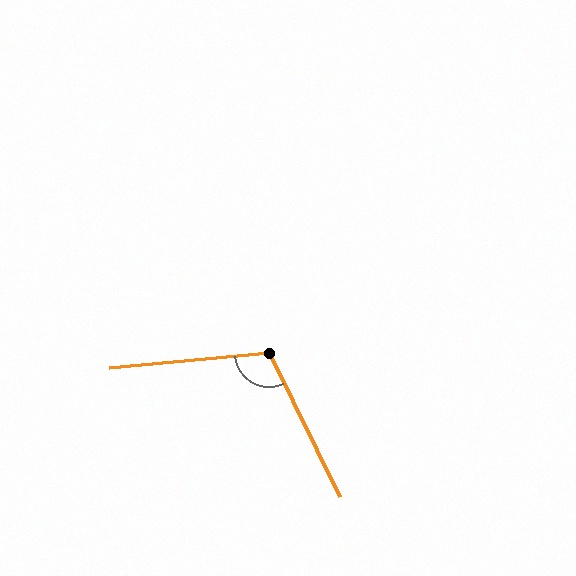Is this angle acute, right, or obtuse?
It is obtuse.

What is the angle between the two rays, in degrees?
Approximately 111 degrees.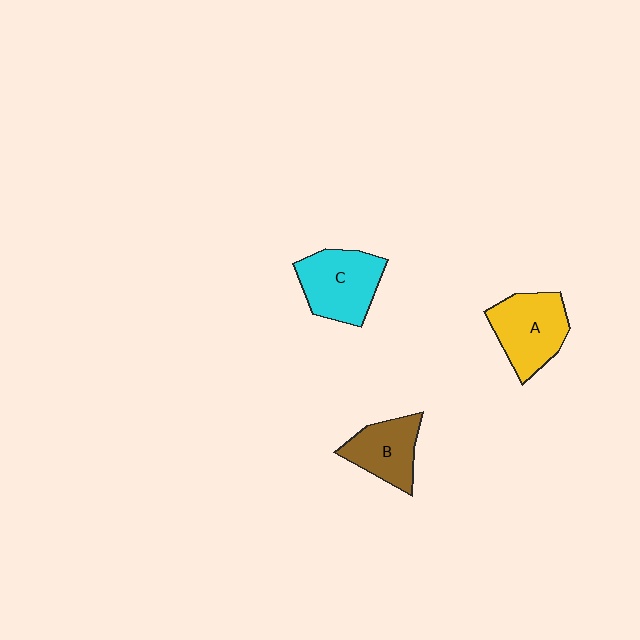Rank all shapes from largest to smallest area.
From largest to smallest: C (cyan), A (yellow), B (brown).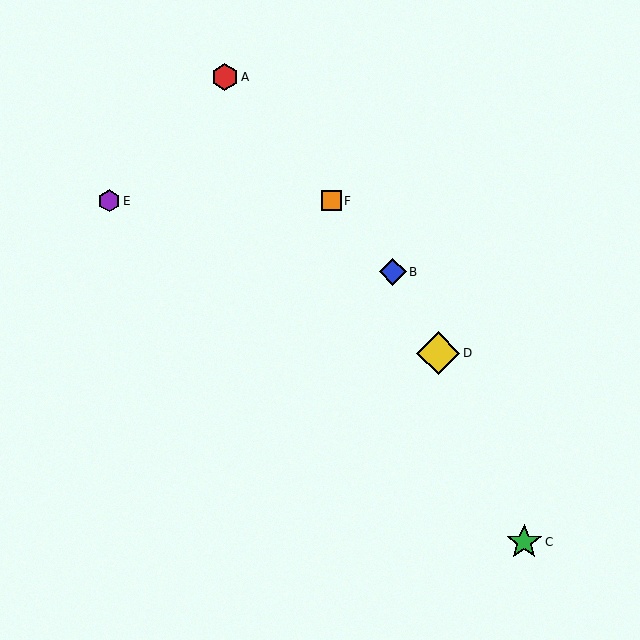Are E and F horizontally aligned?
Yes, both are at y≈201.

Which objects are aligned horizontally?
Objects E, F are aligned horizontally.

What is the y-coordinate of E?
Object E is at y≈201.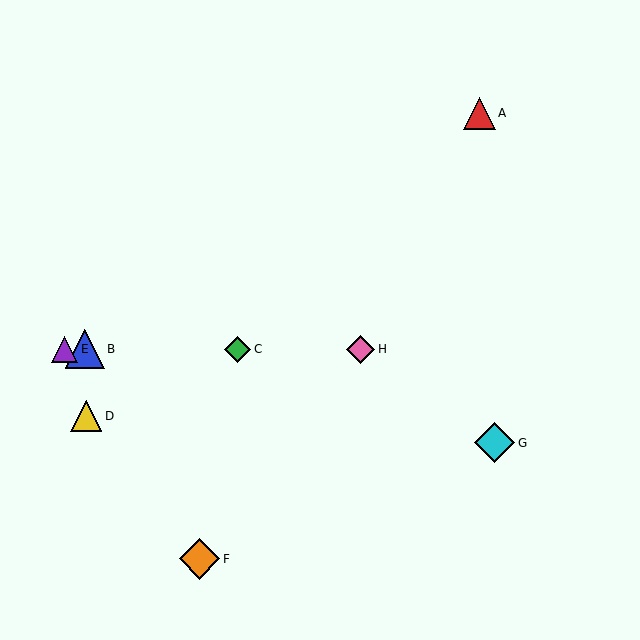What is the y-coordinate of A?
Object A is at y≈113.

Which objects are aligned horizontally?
Objects B, C, E, H are aligned horizontally.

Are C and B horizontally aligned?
Yes, both are at y≈349.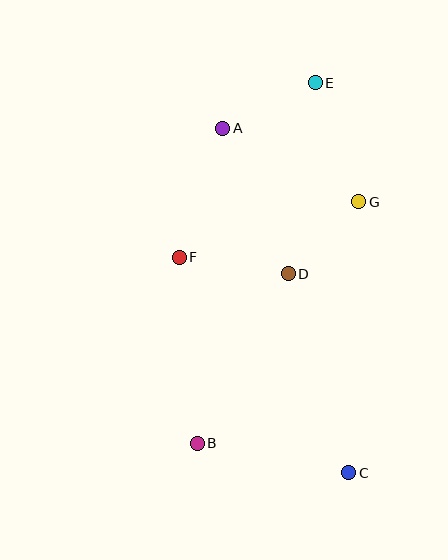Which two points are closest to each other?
Points D and G are closest to each other.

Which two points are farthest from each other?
Points C and E are farthest from each other.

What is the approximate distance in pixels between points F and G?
The distance between F and G is approximately 188 pixels.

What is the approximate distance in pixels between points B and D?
The distance between B and D is approximately 192 pixels.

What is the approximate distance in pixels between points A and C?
The distance between A and C is approximately 367 pixels.